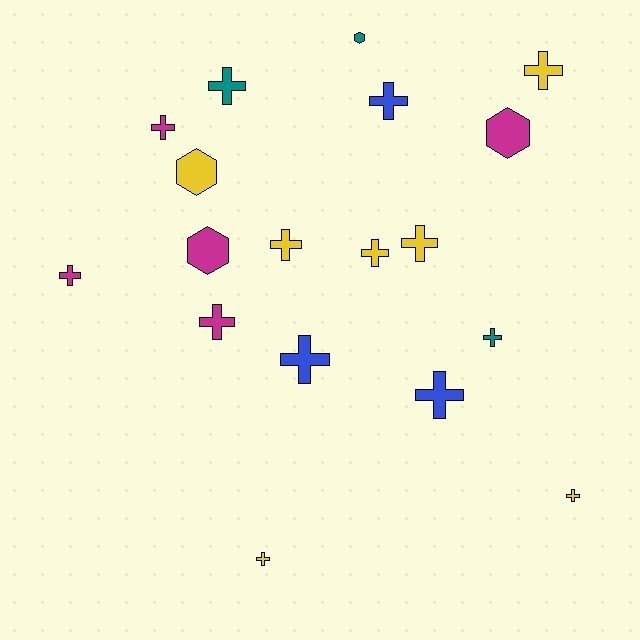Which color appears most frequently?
Yellow, with 7 objects.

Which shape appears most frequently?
Cross, with 14 objects.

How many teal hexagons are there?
There is 1 teal hexagon.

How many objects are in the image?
There are 18 objects.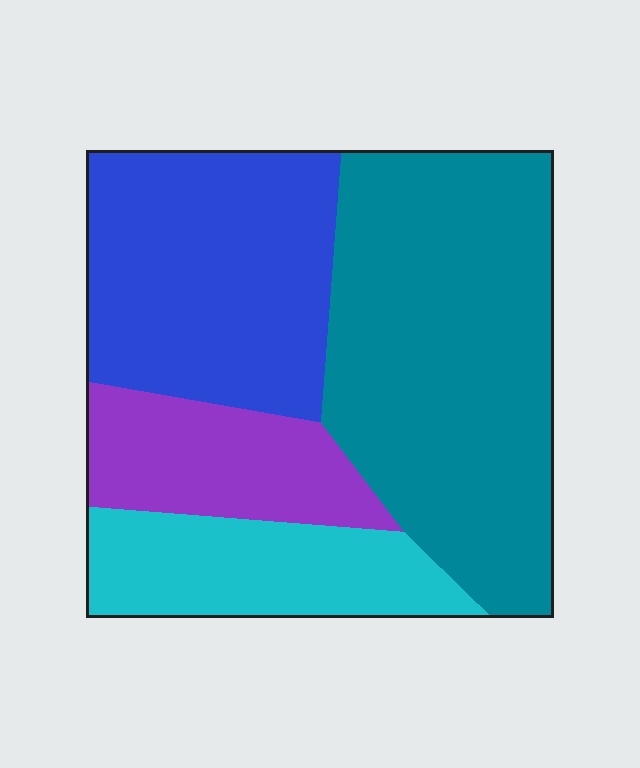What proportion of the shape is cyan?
Cyan takes up less than a sixth of the shape.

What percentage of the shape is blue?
Blue covers 28% of the shape.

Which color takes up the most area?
Teal, at roughly 40%.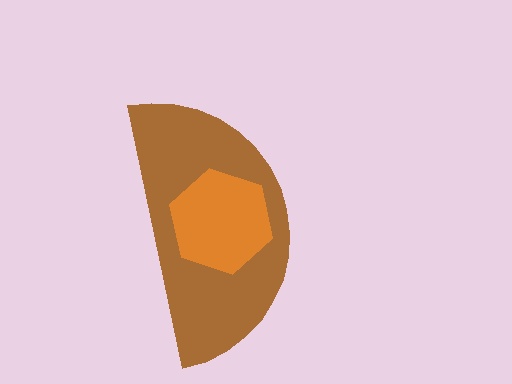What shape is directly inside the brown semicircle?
The orange hexagon.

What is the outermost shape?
The brown semicircle.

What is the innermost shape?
The orange hexagon.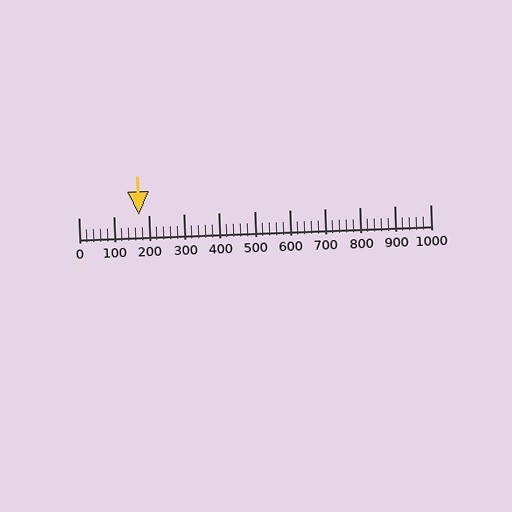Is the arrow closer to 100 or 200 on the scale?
The arrow is closer to 200.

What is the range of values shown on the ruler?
The ruler shows values from 0 to 1000.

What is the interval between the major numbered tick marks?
The major tick marks are spaced 100 units apart.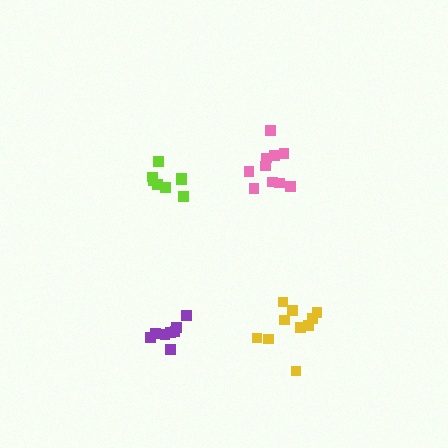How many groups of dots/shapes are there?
There are 4 groups.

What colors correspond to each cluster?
The clusters are colored: pink, yellow, lime, purple.